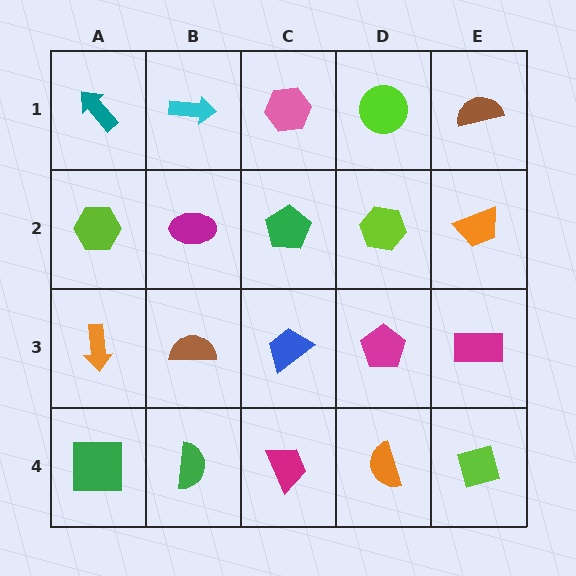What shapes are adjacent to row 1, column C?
A green pentagon (row 2, column C), a cyan arrow (row 1, column B), a lime circle (row 1, column D).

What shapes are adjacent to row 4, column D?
A magenta pentagon (row 3, column D), a magenta trapezoid (row 4, column C), a lime diamond (row 4, column E).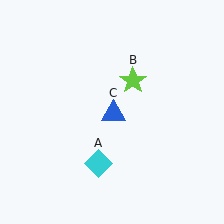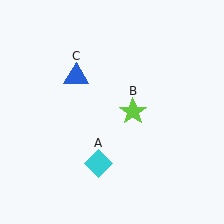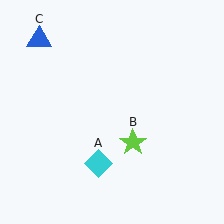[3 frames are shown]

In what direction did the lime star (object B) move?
The lime star (object B) moved down.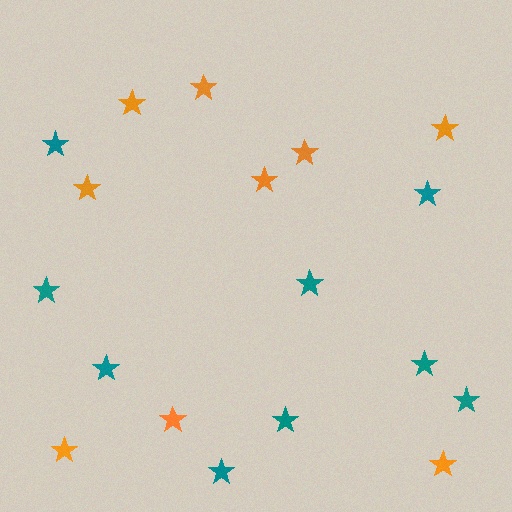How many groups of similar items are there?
There are 2 groups: one group of teal stars (9) and one group of orange stars (9).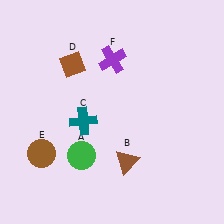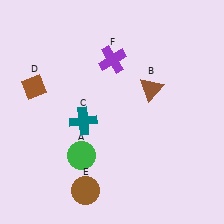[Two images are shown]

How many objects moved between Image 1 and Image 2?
3 objects moved between the two images.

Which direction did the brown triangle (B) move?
The brown triangle (B) moved up.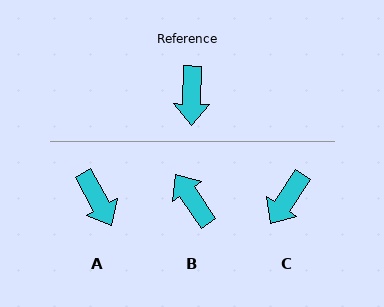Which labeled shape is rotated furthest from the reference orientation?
B, about 145 degrees away.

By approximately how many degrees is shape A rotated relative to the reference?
Approximately 30 degrees counter-clockwise.